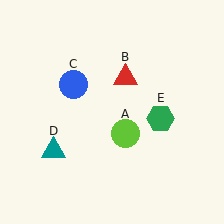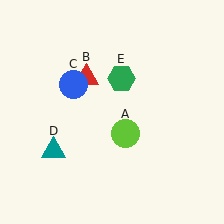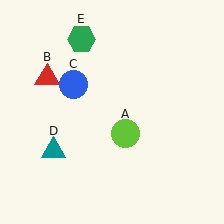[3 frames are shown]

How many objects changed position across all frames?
2 objects changed position: red triangle (object B), green hexagon (object E).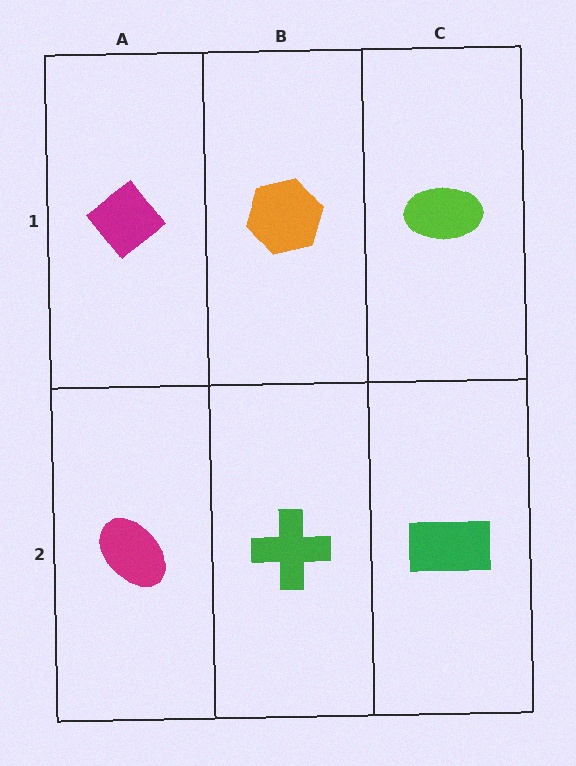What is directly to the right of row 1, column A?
An orange hexagon.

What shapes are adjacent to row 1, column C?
A green rectangle (row 2, column C), an orange hexagon (row 1, column B).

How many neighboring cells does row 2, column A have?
2.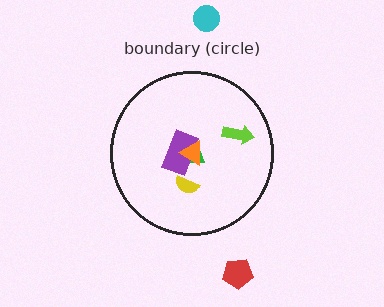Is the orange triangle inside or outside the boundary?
Inside.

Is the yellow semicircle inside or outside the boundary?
Inside.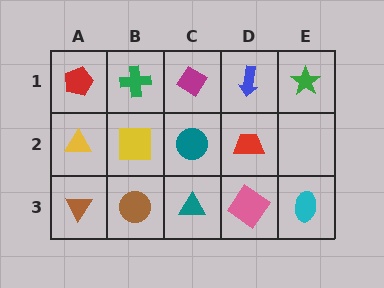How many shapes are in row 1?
5 shapes.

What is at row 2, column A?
A yellow triangle.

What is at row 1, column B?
A green cross.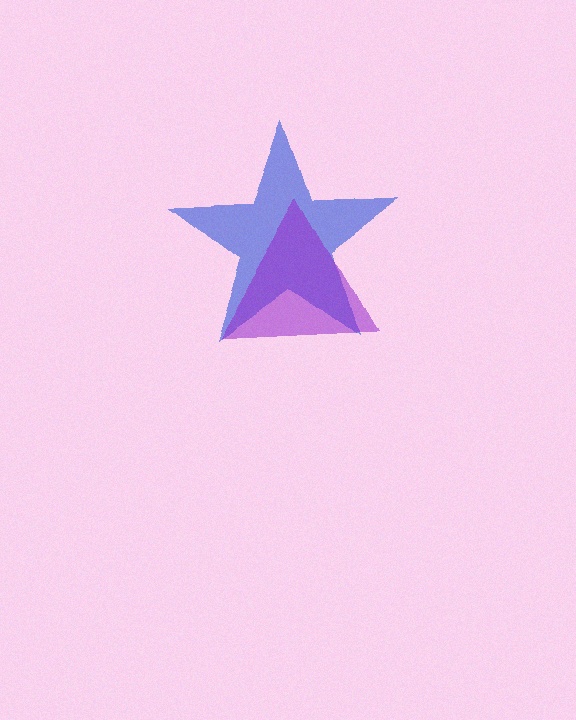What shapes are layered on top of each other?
The layered shapes are: a blue star, a purple triangle.